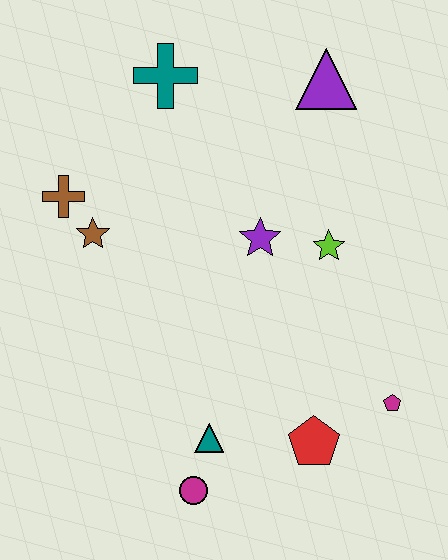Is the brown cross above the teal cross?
No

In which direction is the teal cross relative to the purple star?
The teal cross is above the purple star.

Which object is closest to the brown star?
The brown cross is closest to the brown star.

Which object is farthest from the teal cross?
The magenta circle is farthest from the teal cross.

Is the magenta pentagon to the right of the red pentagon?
Yes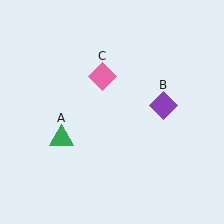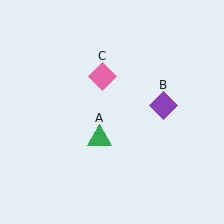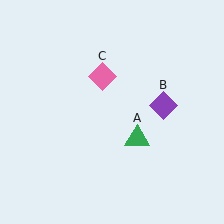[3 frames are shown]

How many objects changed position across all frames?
1 object changed position: green triangle (object A).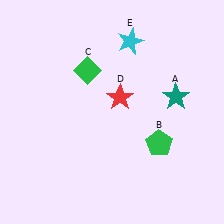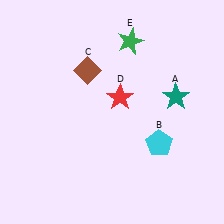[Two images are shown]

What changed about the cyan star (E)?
In Image 1, E is cyan. In Image 2, it changed to green.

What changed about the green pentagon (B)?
In Image 1, B is green. In Image 2, it changed to cyan.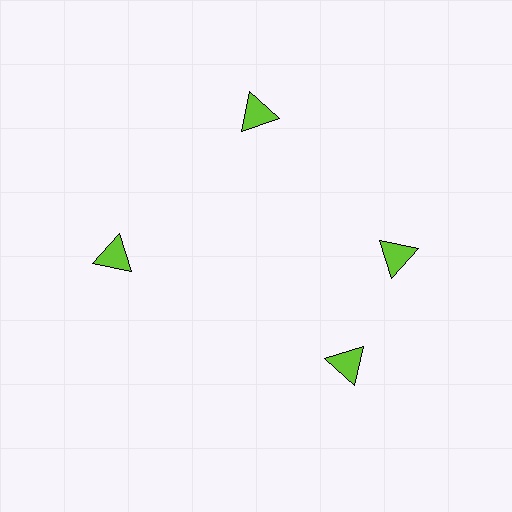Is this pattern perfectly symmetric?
No. The 4 lime triangles are arranged in a ring, but one element near the 6 o'clock position is rotated out of alignment along the ring, breaking the 4-fold rotational symmetry.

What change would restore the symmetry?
The symmetry would be restored by rotating it back into even spacing with its neighbors so that all 4 triangles sit at equal angles and equal distance from the center.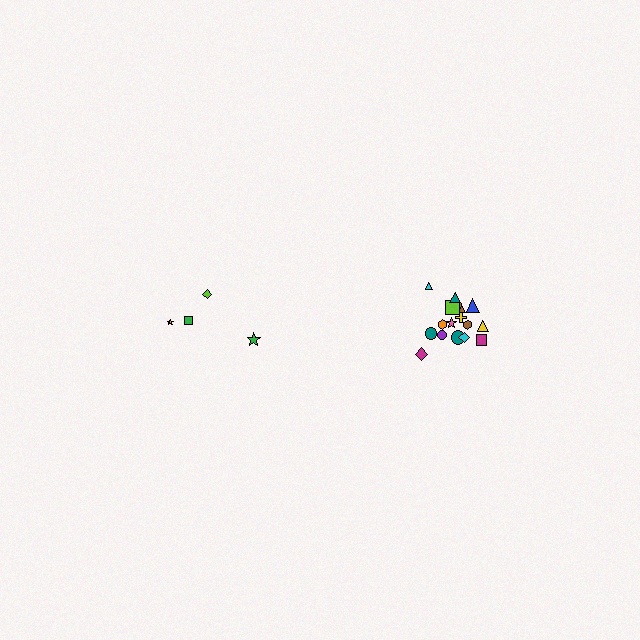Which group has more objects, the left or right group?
The right group.